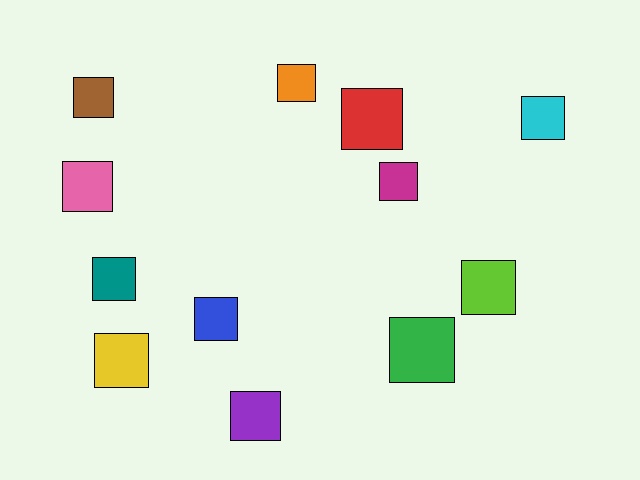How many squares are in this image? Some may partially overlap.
There are 12 squares.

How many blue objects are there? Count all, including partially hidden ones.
There is 1 blue object.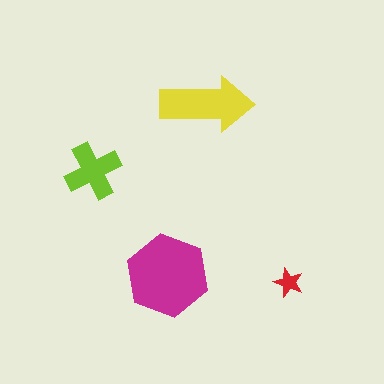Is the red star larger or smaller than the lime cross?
Smaller.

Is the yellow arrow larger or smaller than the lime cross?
Larger.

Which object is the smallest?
The red star.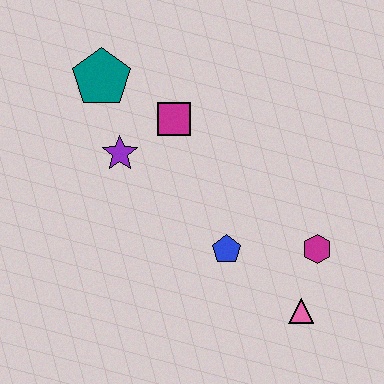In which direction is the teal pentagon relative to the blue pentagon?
The teal pentagon is above the blue pentagon.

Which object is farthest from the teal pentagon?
The pink triangle is farthest from the teal pentagon.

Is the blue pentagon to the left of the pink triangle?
Yes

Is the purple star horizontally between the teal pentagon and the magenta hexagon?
Yes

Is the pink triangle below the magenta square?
Yes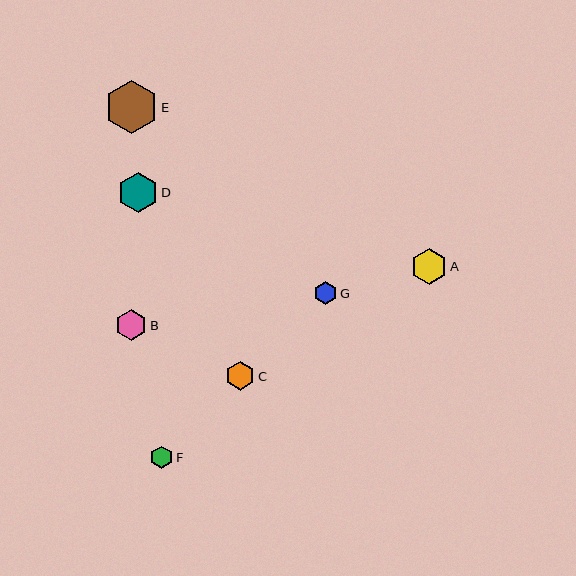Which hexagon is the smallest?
Hexagon F is the smallest with a size of approximately 22 pixels.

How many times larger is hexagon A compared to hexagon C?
Hexagon A is approximately 1.2 times the size of hexagon C.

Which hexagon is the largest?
Hexagon E is the largest with a size of approximately 53 pixels.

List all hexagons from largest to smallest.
From largest to smallest: E, D, A, B, C, G, F.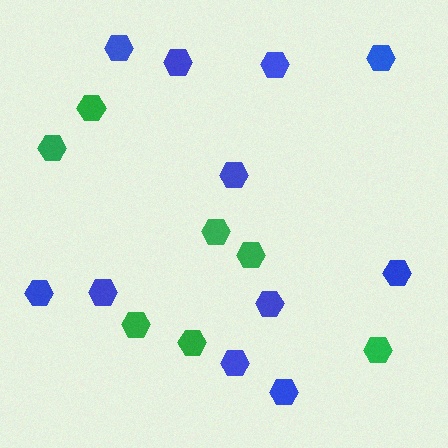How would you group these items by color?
There are 2 groups: one group of green hexagons (7) and one group of blue hexagons (11).